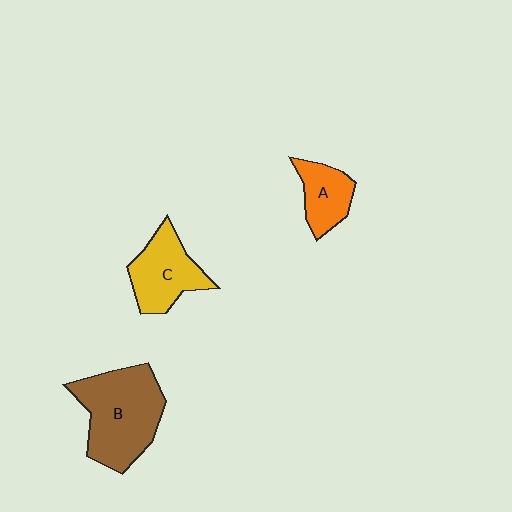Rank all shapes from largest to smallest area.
From largest to smallest: B (brown), C (yellow), A (orange).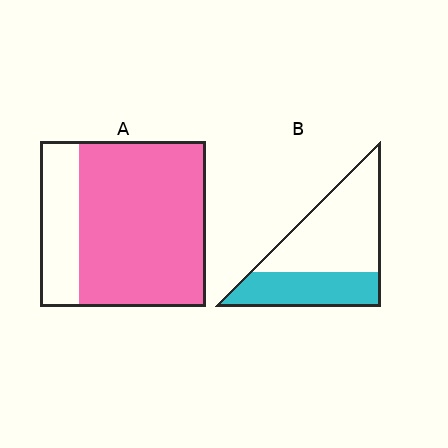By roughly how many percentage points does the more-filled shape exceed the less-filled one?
By roughly 40 percentage points (A over B).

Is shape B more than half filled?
No.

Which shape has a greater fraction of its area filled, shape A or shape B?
Shape A.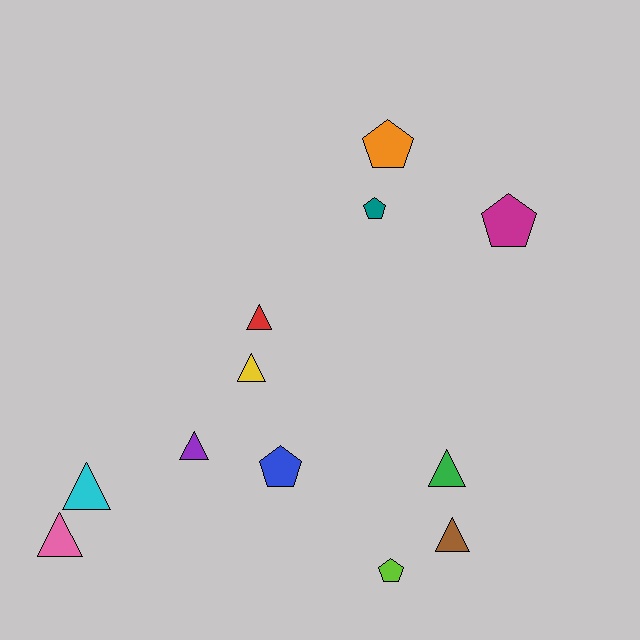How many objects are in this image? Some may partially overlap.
There are 12 objects.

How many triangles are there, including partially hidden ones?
There are 7 triangles.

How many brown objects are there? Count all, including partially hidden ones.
There is 1 brown object.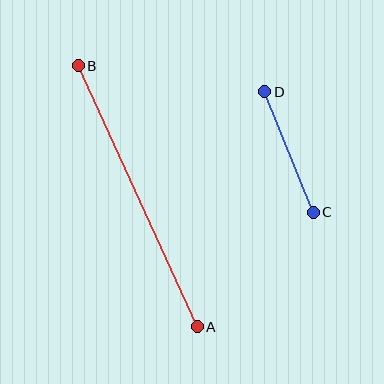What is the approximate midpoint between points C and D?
The midpoint is at approximately (289, 152) pixels.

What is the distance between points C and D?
The distance is approximately 130 pixels.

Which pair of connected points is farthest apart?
Points A and B are farthest apart.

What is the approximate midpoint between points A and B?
The midpoint is at approximately (138, 196) pixels.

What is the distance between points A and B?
The distance is approximately 287 pixels.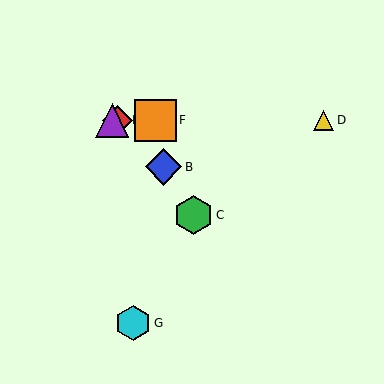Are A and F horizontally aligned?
Yes, both are at y≈121.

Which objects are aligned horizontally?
Objects A, D, E, F are aligned horizontally.